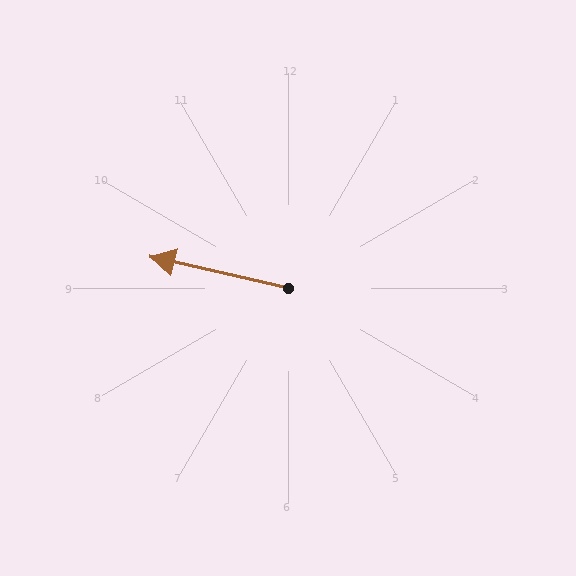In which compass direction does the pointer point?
West.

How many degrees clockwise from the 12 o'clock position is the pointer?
Approximately 283 degrees.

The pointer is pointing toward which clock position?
Roughly 9 o'clock.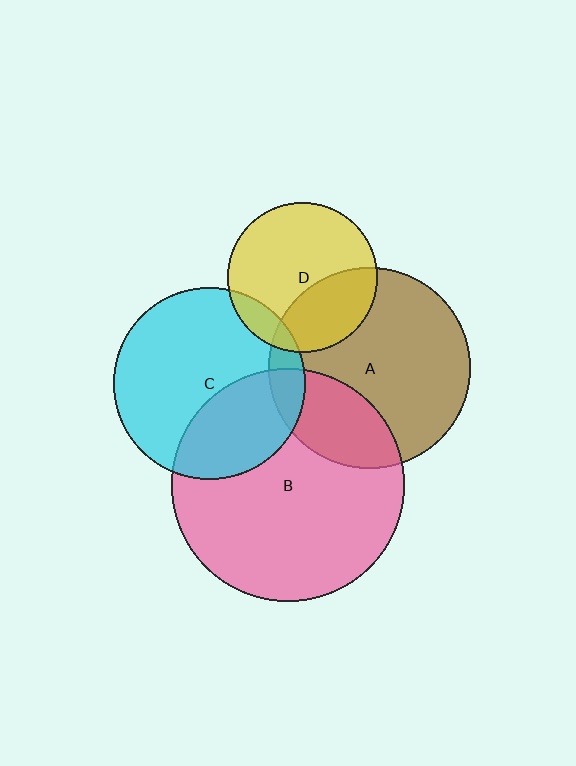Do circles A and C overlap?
Yes.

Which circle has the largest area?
Circle B (pink).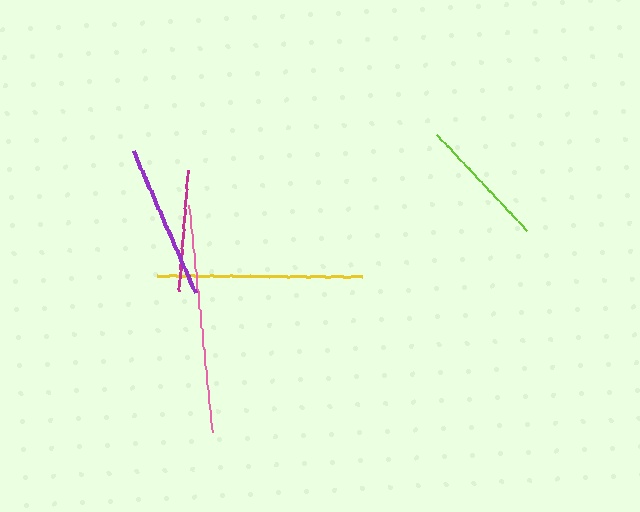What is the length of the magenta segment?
The magenta segment is approximately 122 pixels long.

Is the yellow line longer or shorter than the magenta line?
The yellow line is longer than the magenta line.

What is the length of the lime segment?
The lime segment is approximately 131 pixels long.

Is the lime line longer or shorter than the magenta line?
The lime line is longer than the magenta line.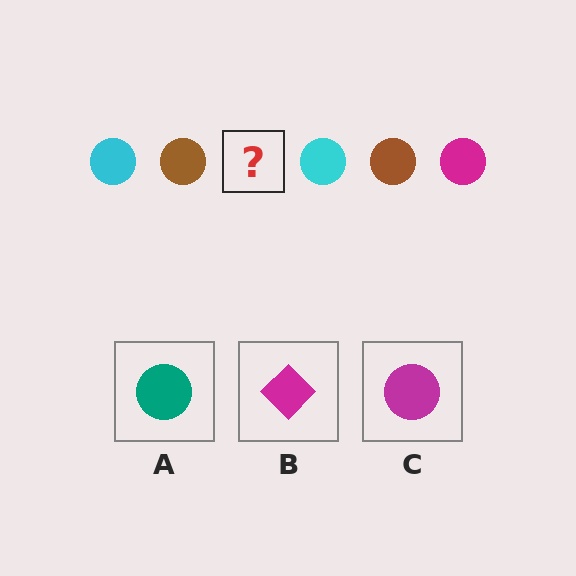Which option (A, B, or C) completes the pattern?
C.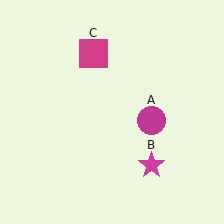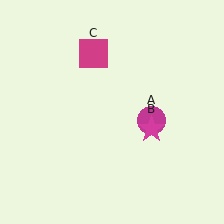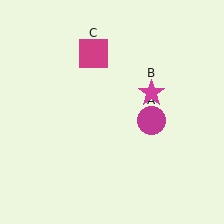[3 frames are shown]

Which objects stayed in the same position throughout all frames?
Magenta circle (object A) and magenta square (object C) remained stationary.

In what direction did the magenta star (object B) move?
The magenta star (object B) moved up.